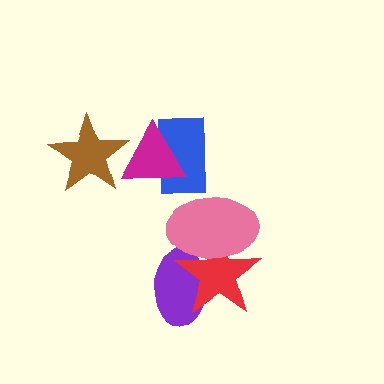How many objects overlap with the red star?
2 objects overlap with the red star.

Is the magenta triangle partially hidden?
No, no other shape covers it.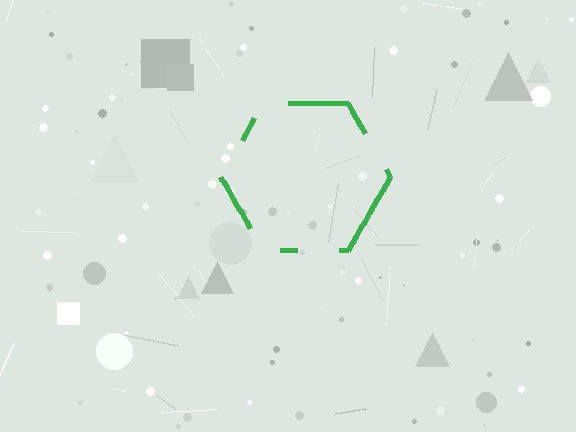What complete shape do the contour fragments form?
The contour fragments form a hexagon.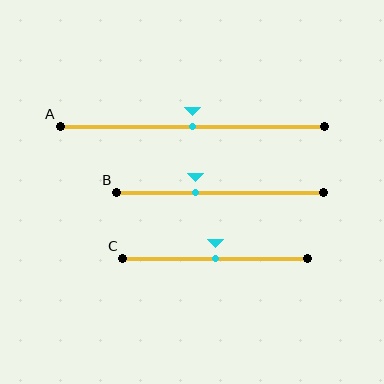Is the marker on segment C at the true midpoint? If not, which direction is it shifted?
Yes, the marker on segment C is at the true midpoint.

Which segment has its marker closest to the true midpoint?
Segment A has its marker closest to the true midpoint.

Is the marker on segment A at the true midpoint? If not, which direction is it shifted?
Yes, the marker on segment A is at the true midpoint.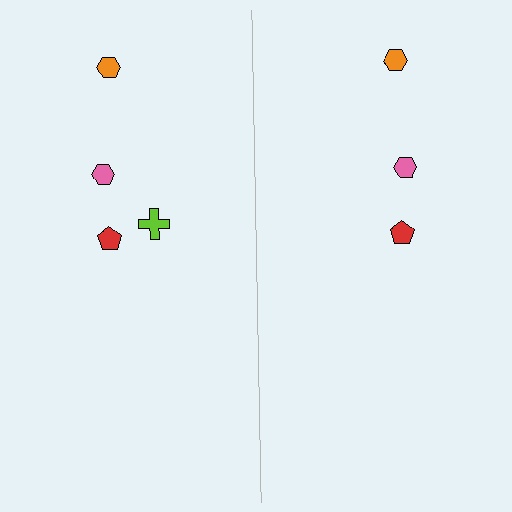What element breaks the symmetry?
A lime cross is missing from the right side.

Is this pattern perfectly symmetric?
No, the pattern is not perfectly symmetric. A lime cross is missing from the right side.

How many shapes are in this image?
There are 7 shapes in this image.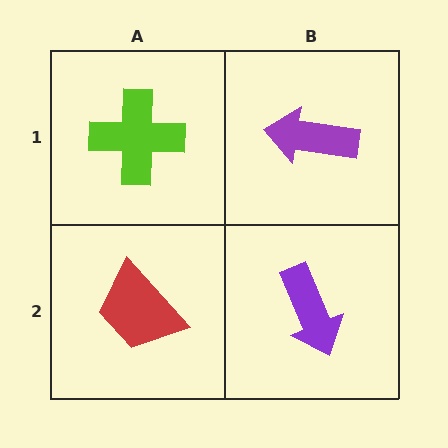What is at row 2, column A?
A red trapezoid.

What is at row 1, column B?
A purple arrow.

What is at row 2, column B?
A purple arrow.